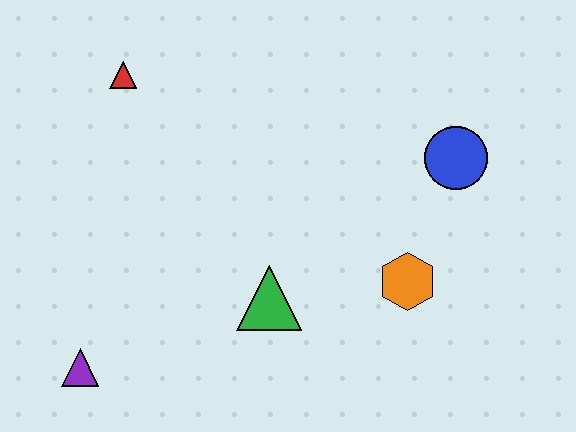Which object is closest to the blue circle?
The orange hexagon is closest to the blue circle.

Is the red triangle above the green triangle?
Yes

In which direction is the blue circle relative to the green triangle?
The blue circle is to the right of the green triangle.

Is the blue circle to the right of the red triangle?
Yes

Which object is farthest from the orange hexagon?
The red triangle is farthest from the orange hexagon.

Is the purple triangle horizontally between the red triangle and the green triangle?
No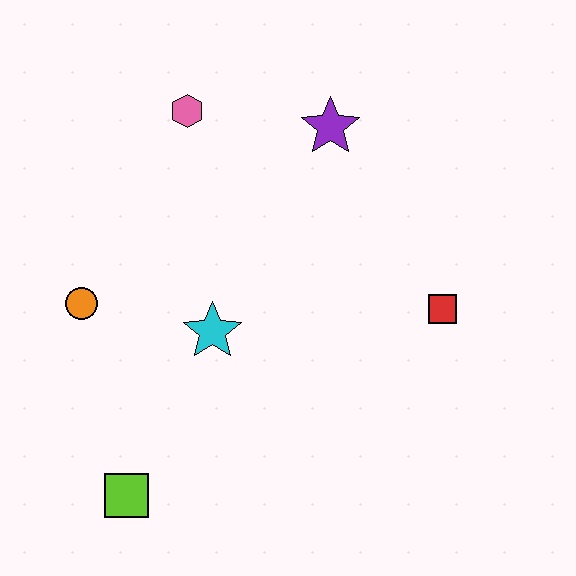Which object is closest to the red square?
The purple star is closest to the red square.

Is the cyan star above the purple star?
No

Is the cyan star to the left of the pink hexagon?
No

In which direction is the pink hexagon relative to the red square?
The pink hexagon is to the left of the red square.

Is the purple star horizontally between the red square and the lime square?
Yes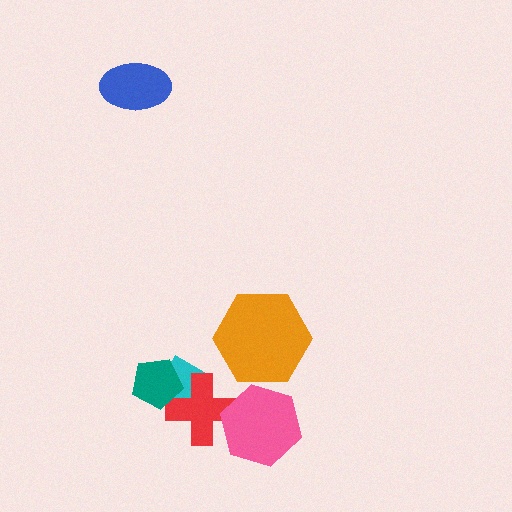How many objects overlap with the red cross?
3 objects overlap with the red cross.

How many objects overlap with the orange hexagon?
0 objects overlap with the orange hexagon.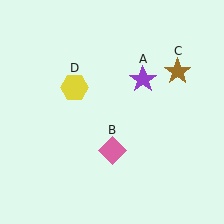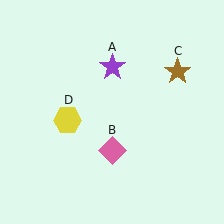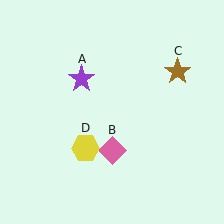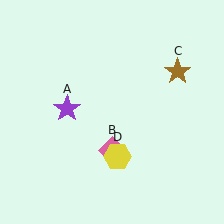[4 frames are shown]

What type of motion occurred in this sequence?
The purple star (object A), yellow hexagon (object D) rotated counterclockwise around the center of the scene.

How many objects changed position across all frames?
2 objects changed position: purple star (object A), yellow hexagon (object D).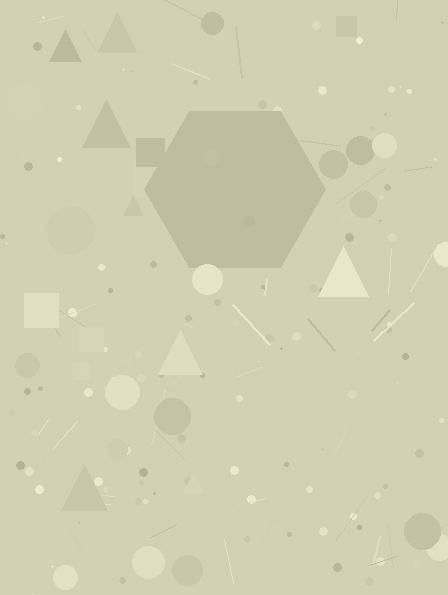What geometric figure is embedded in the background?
A hexagon is embedded in the background.